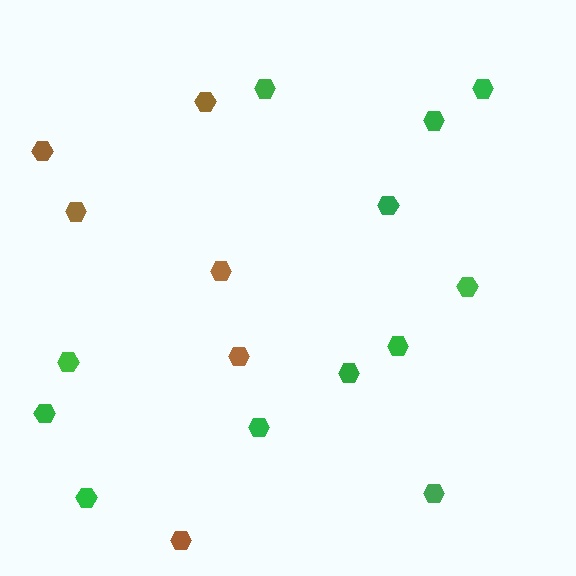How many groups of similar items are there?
There are 2 groups: one group of brown hexagons (6) and one group of green hexagons (12).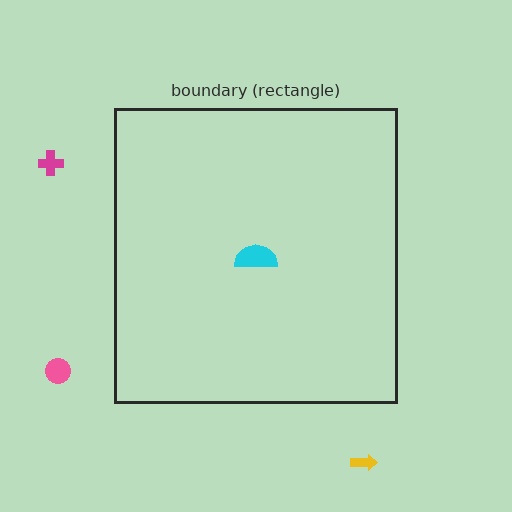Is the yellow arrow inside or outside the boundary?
Outside.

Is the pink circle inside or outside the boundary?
Outside.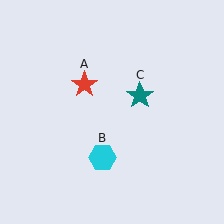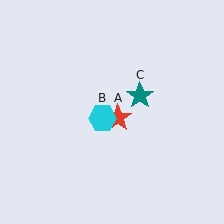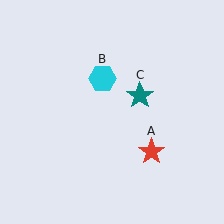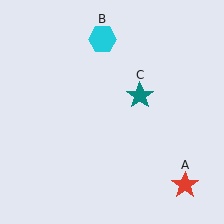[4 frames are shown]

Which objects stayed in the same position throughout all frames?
Teal star (object C) remained stationary.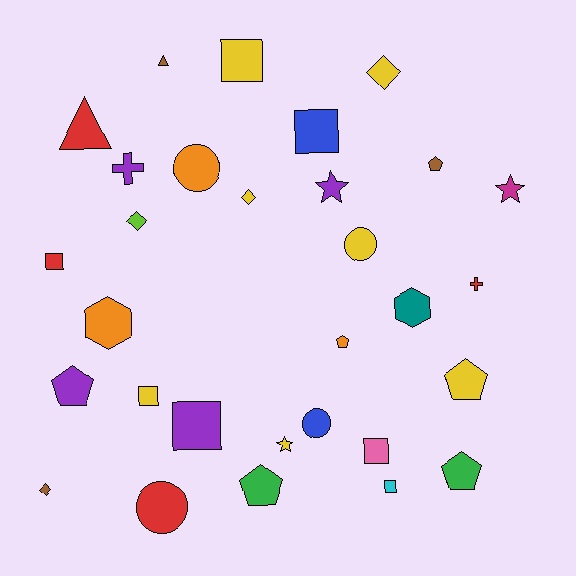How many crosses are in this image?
There are 2 crosses.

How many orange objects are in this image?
There are 3 orange objects.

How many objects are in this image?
There are 30 objects.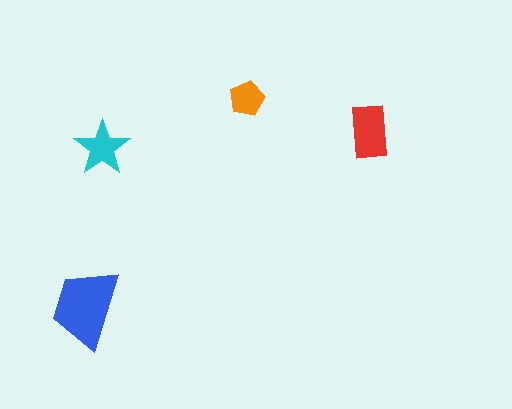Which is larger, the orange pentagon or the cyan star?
The cyan star.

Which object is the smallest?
The orange pentagon.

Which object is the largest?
The blue trapezoid.